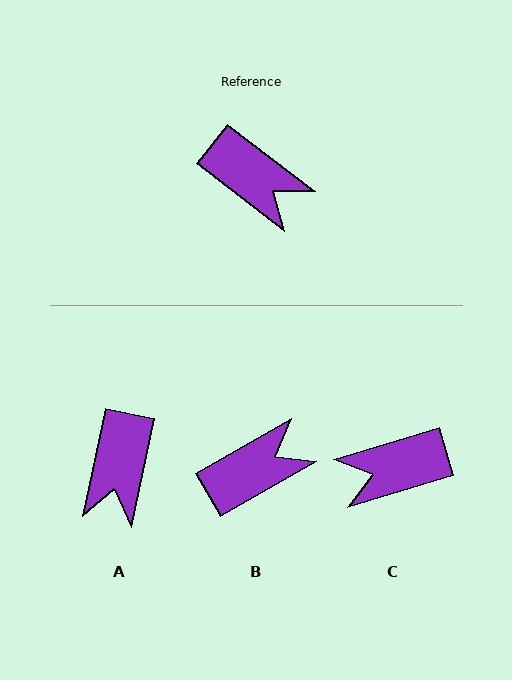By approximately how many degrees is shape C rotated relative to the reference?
Approximately 126 degrees clockwise.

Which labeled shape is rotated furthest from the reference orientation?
C, about 126 degrees away.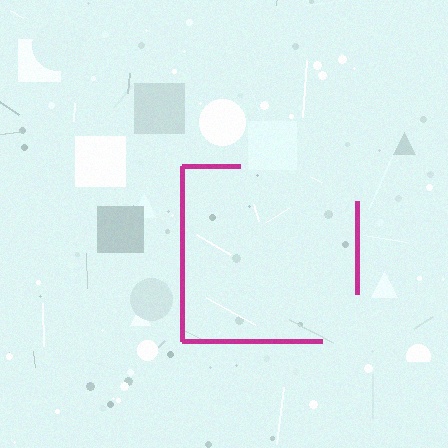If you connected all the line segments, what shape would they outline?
They would outline a square.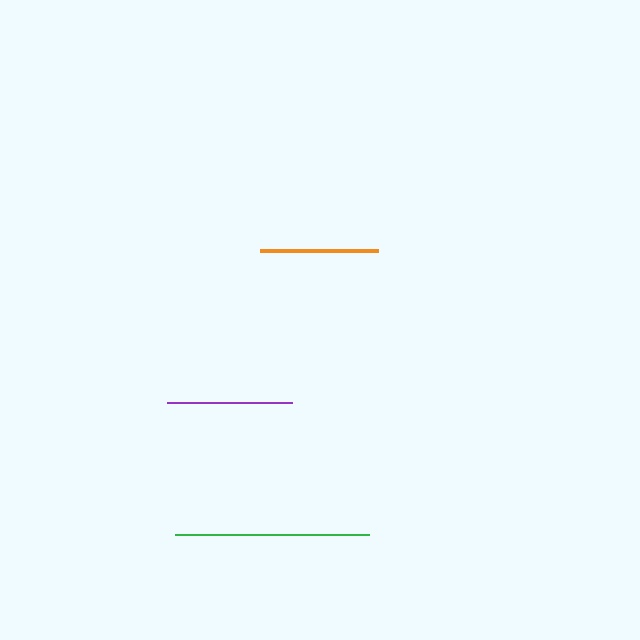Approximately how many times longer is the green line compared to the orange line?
The green line is approximately 1.7 times the length of the orange line.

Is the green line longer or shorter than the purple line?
The green line is longer than the purple line.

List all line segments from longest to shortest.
From longest to shortest: green, purple, orange.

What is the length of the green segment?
The green segment is approximately 194 pixels long.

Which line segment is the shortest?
The orange line is the shortest at approximately 117 pixels.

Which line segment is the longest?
The green line is the longest at approximately 194 pixels.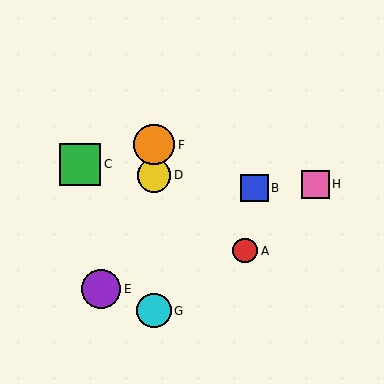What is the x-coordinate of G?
Object G is at x≈154.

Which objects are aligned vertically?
Objects D, F, G are aligned vertically.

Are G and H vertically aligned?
No, G is at x≈154 and H is at x≈315.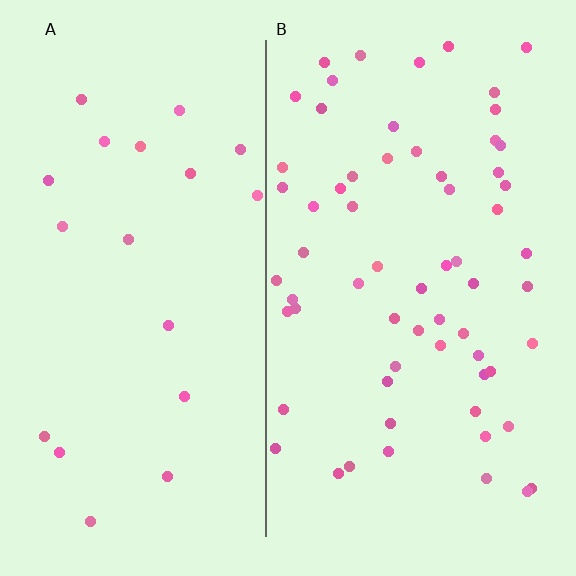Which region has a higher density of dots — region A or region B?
B (the right).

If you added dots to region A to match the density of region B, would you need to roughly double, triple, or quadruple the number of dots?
Approximately triple.